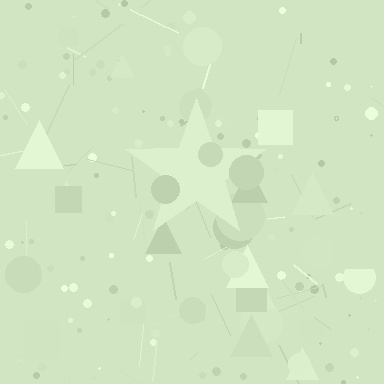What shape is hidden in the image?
A star is hidden in the image.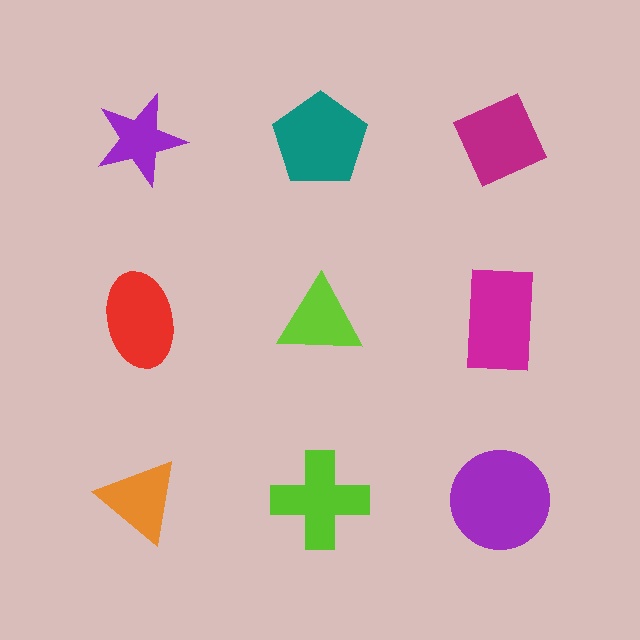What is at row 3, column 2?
A lime cross.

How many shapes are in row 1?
3 shapes.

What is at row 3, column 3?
A purple circle.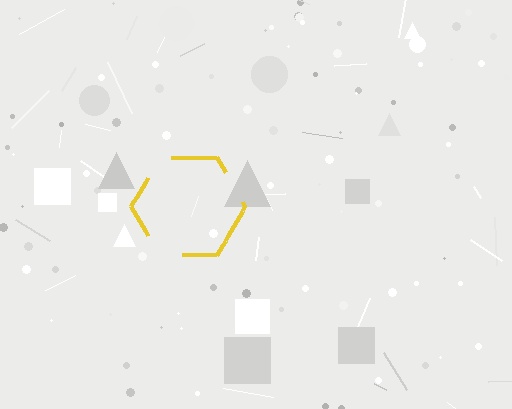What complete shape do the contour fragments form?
The contour fragments form a hexagon.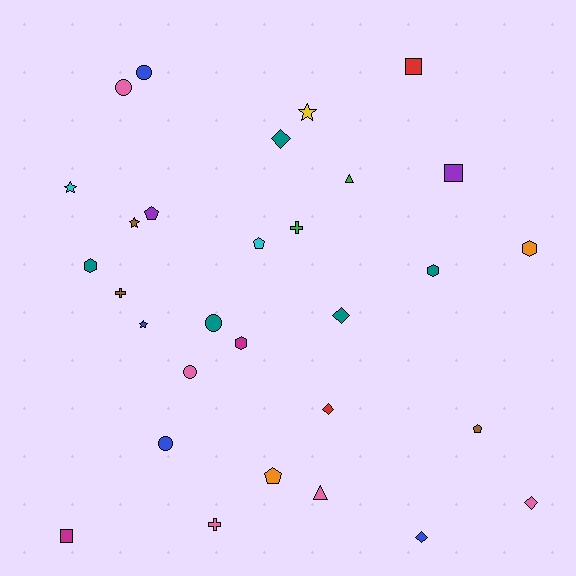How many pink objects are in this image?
There are 5 pink objects.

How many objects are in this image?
There are 30 objects.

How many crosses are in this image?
There are 3 crosses.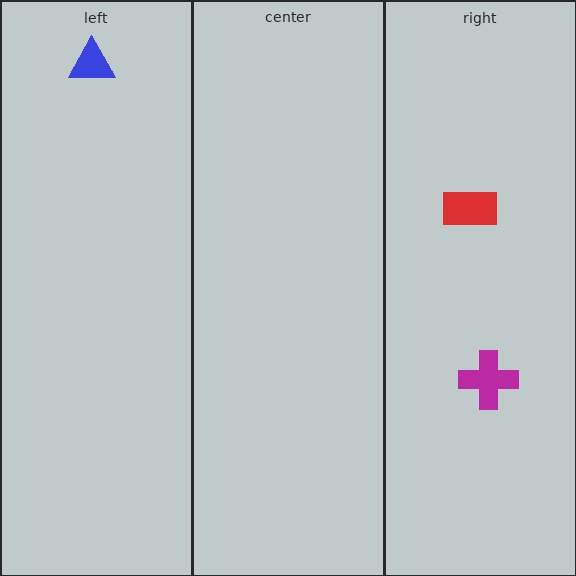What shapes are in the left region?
The blue triangle.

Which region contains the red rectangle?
The right region.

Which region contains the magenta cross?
The right region.